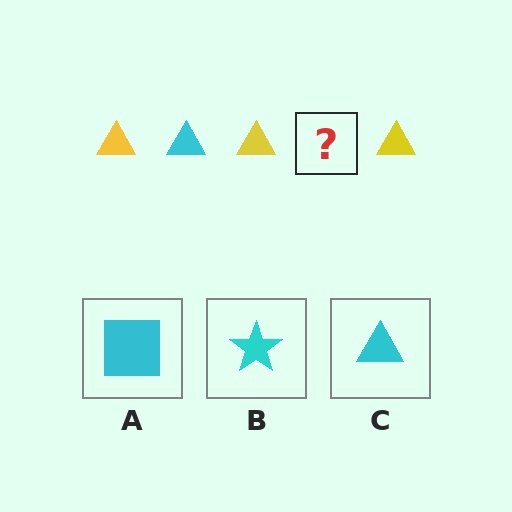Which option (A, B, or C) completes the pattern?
C.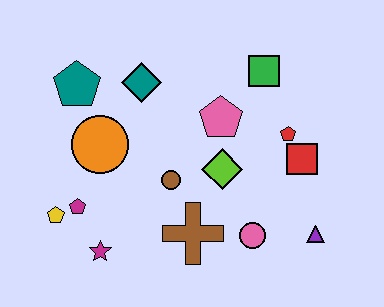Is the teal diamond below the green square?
Yes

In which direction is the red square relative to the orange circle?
The red square is to the right of the orange circle.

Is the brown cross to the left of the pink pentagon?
Yes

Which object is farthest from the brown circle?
The purple triangle is farthest from the brown circle.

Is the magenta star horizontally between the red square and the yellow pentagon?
Yes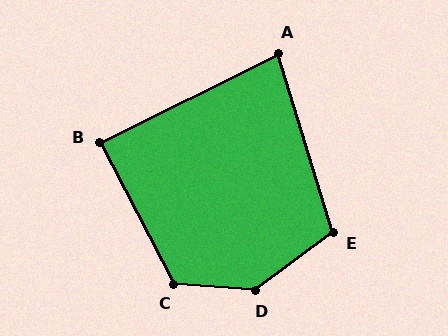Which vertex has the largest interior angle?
D, at approximately 139 degrees.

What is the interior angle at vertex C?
Approximately 122 degrees (obtuse).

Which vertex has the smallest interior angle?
A, at approximately 81 degrees.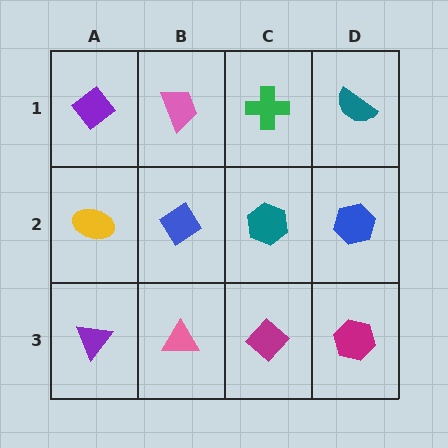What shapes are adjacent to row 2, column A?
A purple diamond (row 1, column A), a purple triangle (row 3, column A), a blue diamond (row 2, column B).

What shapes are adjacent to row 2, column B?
A pink trapezoid (row 1, column B), a pink triangle (row 3, column B), a yellow ellipse (row 2, column A), a teal hexagon (row 2, column C).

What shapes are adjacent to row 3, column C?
A teal hexagon (row 2, column C), a pink triangle (row 3, column B), a magenta hexagon (row 3, column D).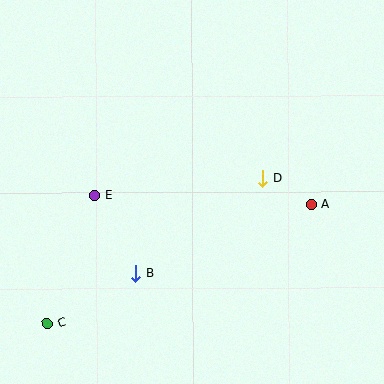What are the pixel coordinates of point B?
Point B is at (136, 273).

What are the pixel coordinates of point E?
Point E is at (95, 196).